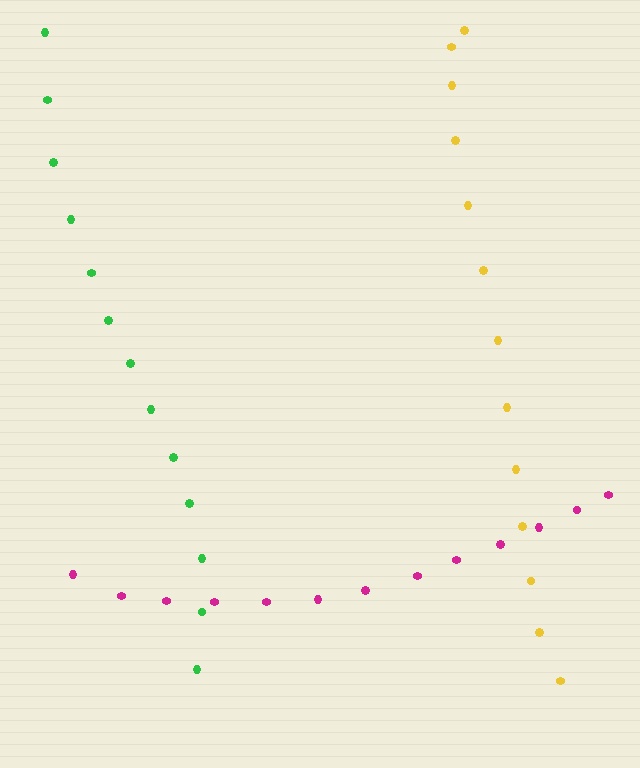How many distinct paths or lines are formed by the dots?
There are 3 distinct paths.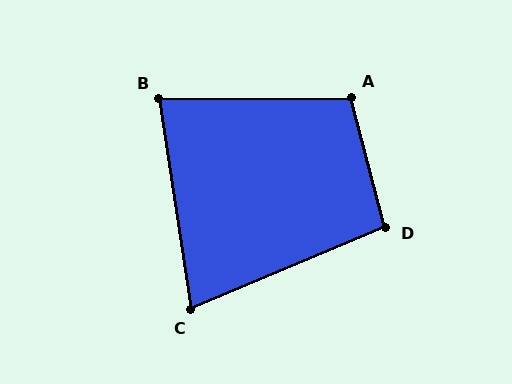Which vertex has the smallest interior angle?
C, at approximately 76 degrees.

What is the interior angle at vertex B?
Approximately 82 degrees (acute).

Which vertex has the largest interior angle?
A, at approximately 104 degrees.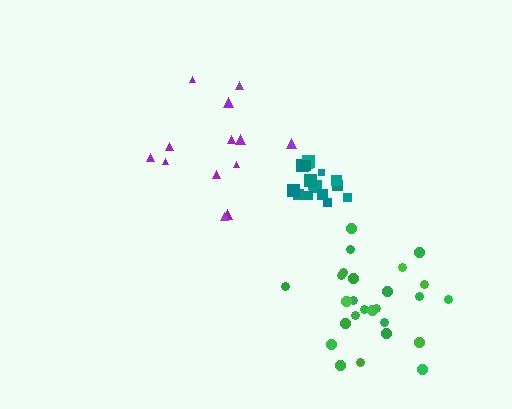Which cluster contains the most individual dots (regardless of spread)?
Green (26).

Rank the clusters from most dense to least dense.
teal, green, purple.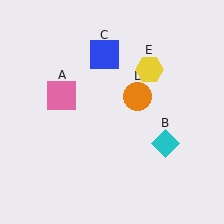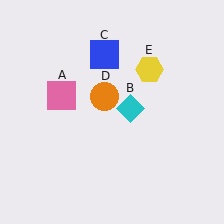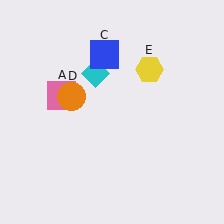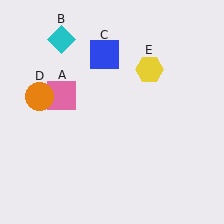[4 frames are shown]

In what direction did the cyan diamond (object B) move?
The cyan diamond (object B) moved up and to the left.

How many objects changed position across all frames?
2 objects changed position: cyan diamond (object B), orange circle (object D).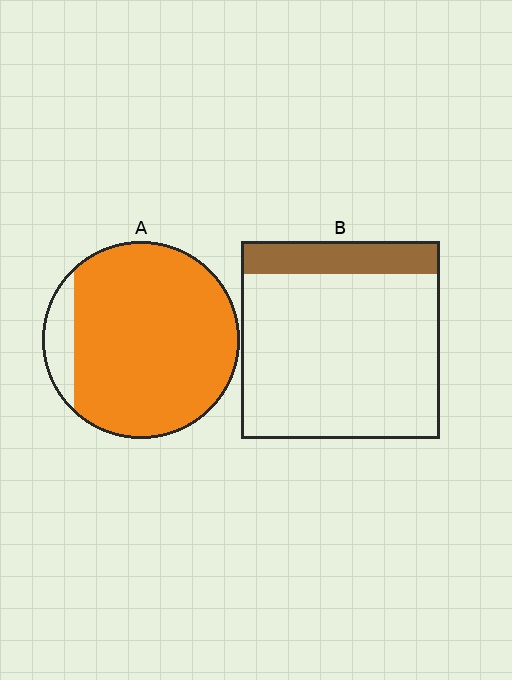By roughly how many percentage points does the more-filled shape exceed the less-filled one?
By roughly 75 percentage points (A over B).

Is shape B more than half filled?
No.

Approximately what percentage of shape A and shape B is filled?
A is approximately 90% and B is approximately 15%.